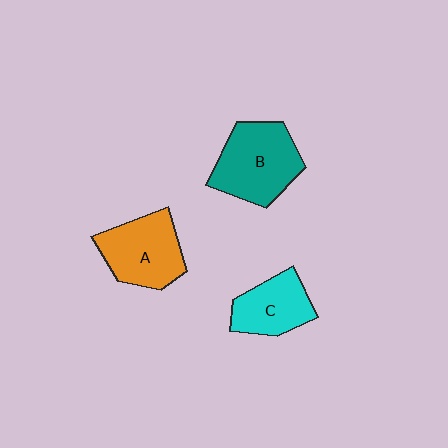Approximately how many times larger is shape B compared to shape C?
Approximately 1.4 times.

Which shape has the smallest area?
Shape C (cyan).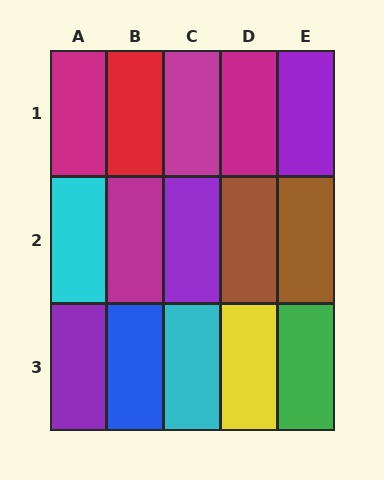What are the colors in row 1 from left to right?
Magenta, red, magenta, magenta, purple.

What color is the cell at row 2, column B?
Magenta.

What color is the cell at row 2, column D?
Brown.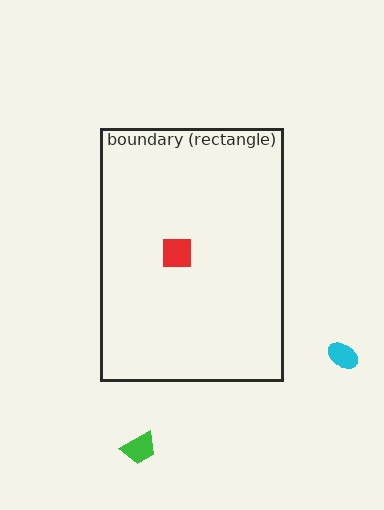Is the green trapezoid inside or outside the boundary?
Outside.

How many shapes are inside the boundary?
1 inside, 2 outside.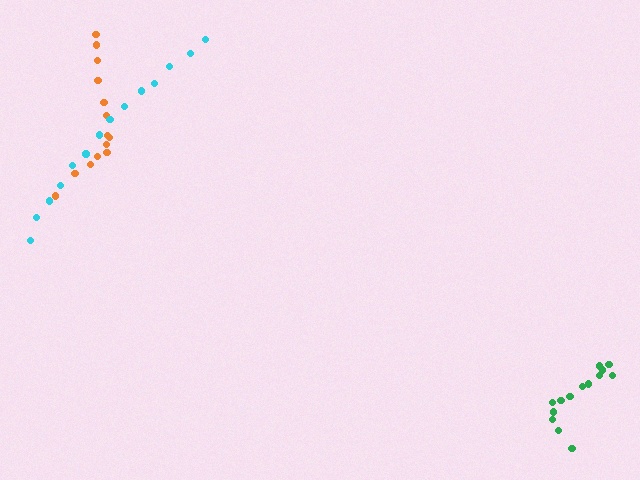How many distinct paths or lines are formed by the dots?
There are 3 distinct paths.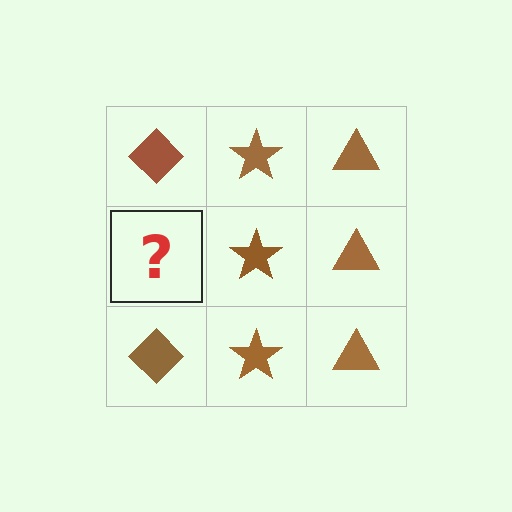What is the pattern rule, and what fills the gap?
The rule is that each column has a consistent shape. The gap should be filled with a brown diamond.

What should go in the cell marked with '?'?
The missing cell should contain a brown diamond.